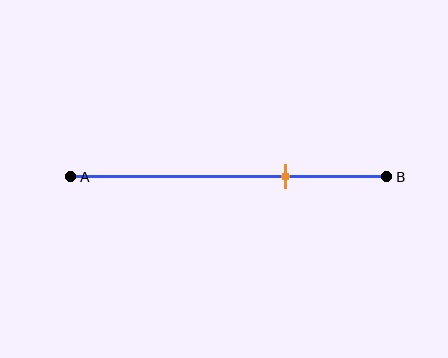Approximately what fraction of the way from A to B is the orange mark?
The orange mark is approximately 70% of the way from A to B.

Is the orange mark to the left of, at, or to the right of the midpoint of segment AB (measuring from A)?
The orange mark is to the right of the midpoint of segment AB.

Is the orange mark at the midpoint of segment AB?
No, the mark is at about 70% from A, not at the 50% midpoint.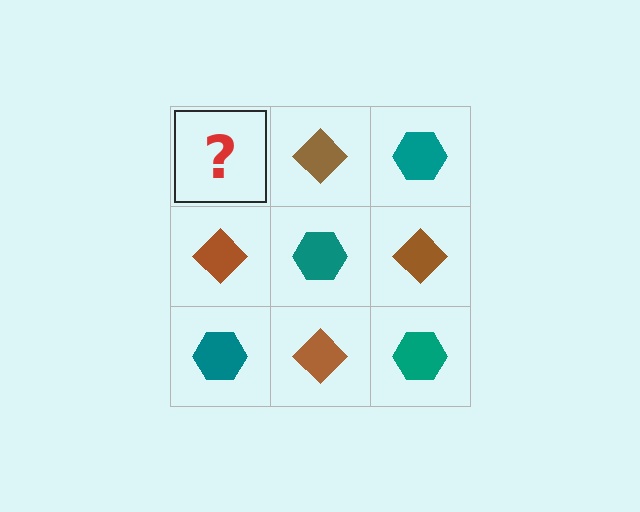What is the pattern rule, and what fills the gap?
The rule is that it alternates teal hexagon and brown diamond in a checkerboard pattern. The gap should be filled with a teal hexagon.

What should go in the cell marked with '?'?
The missing cell should contain a teal hexagon.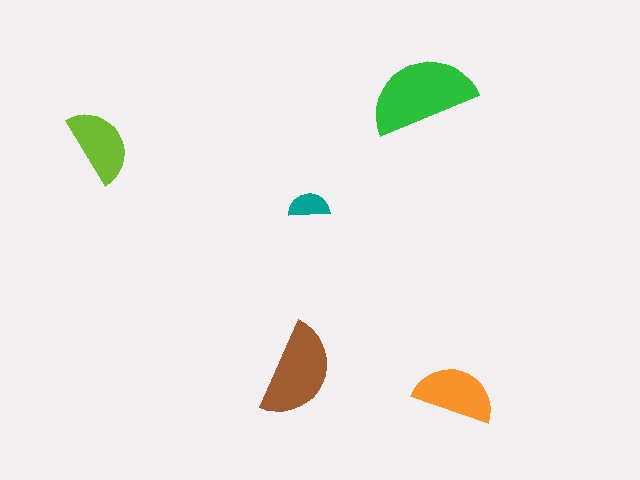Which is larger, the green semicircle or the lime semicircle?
The green one.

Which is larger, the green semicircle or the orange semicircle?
The green one.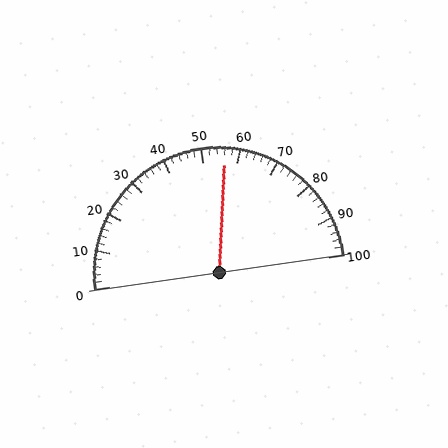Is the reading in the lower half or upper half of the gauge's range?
The reading is in the upper half of the range (0 to 100).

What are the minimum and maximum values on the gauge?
The gauge ranges from 0 to 100.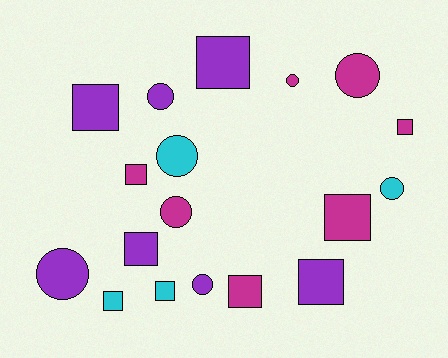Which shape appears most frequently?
Square, with 10 objects.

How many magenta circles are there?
There are 3 magenta circles.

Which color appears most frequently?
Magenta, with 7 objects.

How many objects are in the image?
There are 18 objects.